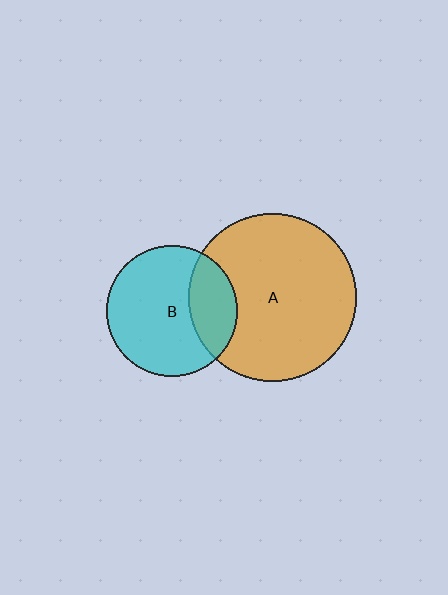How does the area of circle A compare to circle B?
Approximately 1.6 times.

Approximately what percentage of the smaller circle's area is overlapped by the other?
Approximately 25%.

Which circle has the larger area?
Circle A (orange).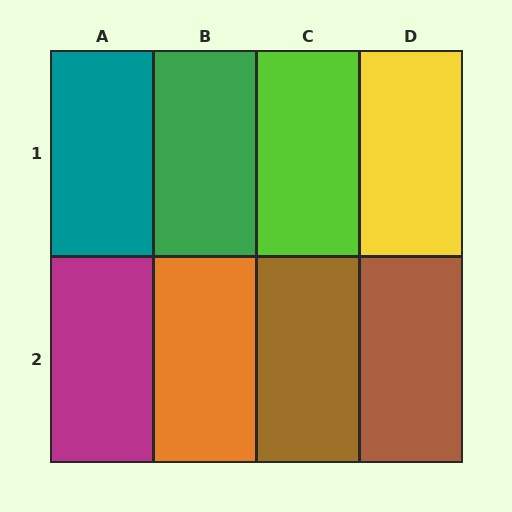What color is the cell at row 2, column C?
Brown.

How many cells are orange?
1 cell is orange.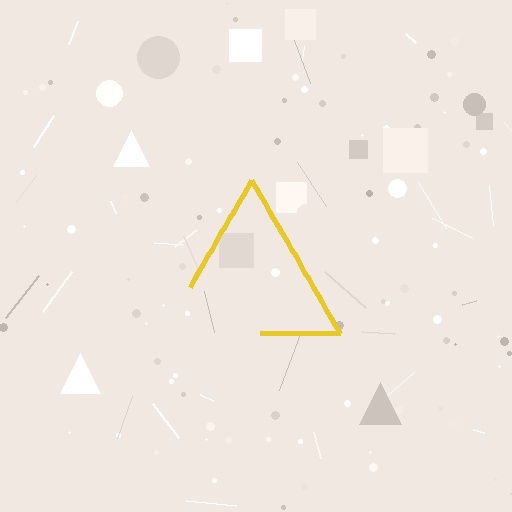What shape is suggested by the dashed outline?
The dashed outline suggests a triangle.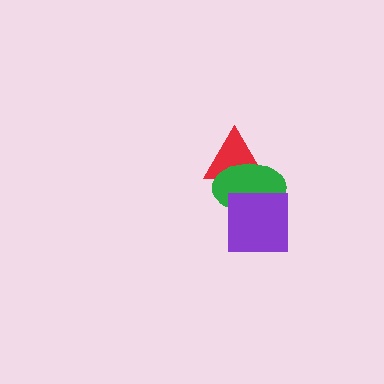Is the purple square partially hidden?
No, no other shape covers it.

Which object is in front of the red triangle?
The green ellipse is in front of the red triangle.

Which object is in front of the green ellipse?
The purple square is in front of the green ellipse.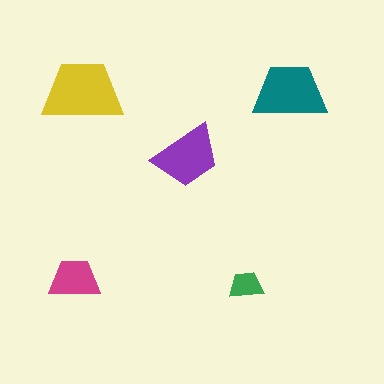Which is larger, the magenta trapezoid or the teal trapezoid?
The teal one.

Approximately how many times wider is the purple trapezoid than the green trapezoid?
About 2 times wider.